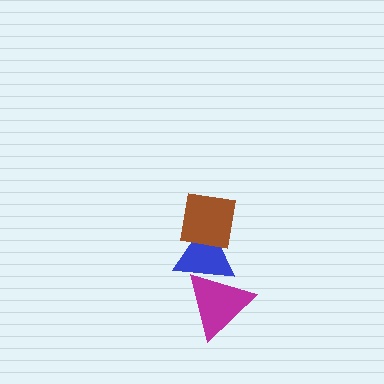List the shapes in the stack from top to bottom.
From top to bottom: the brown square, the blue triangle, the magenta triangle.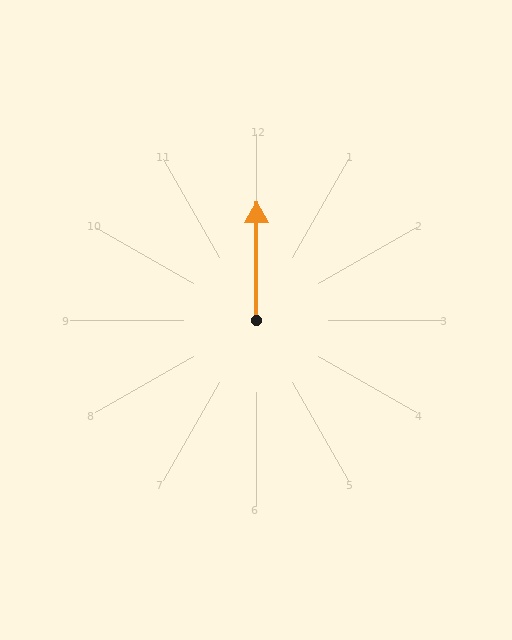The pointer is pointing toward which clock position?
Roughly 12 o'clock.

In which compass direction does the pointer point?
North.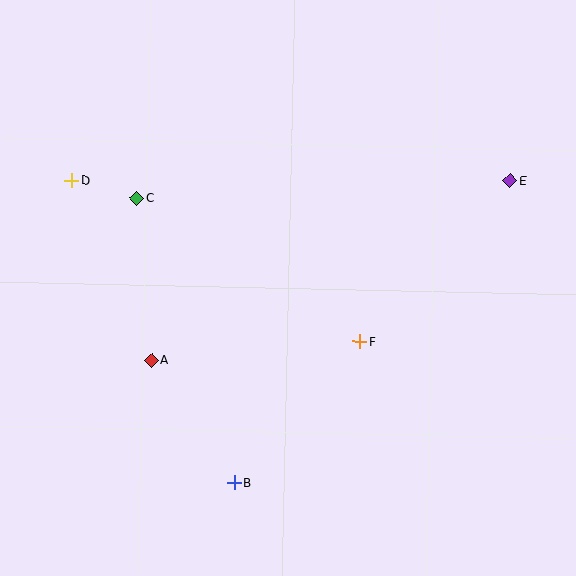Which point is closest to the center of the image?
Point F at (360, 342) is closest to the center.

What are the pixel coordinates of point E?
Point E is at (510, 181).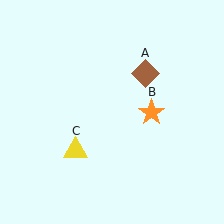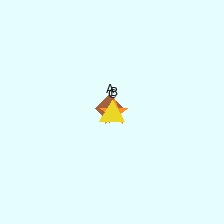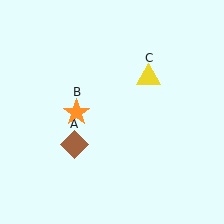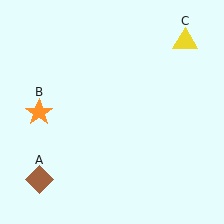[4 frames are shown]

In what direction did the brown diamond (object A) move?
The brown diamond (object A) moved down and to the left.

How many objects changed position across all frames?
3 objects changed position: brown diamond (object A), orange star (object B), yellow triangle (object C).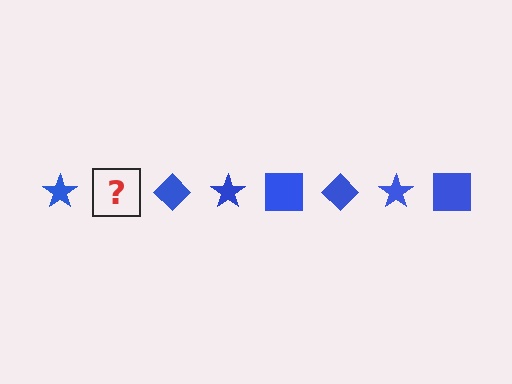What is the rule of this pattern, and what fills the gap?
The rule is that the pattern cycles through star, square, diamond shapes in blue. The gap should be filled with a blue square.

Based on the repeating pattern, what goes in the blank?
The blank should be a blue square.